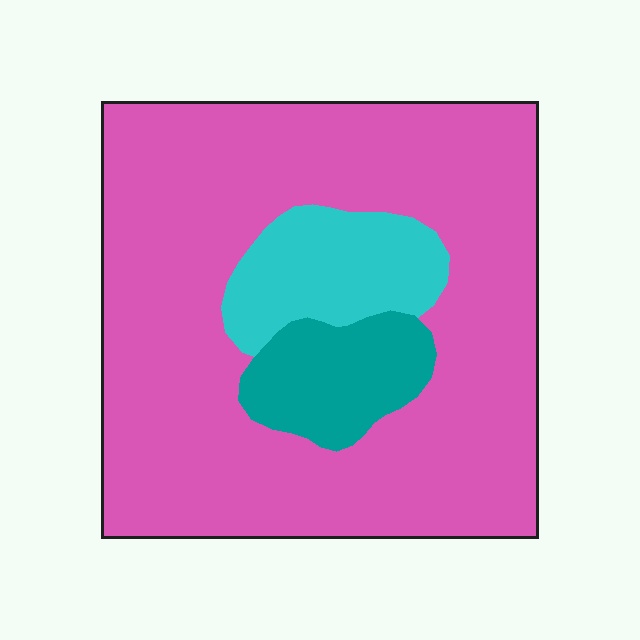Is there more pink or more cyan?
Pink.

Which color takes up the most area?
Pink, at roughly 80%.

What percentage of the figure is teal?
Teal takes up less than a sixth of the figure.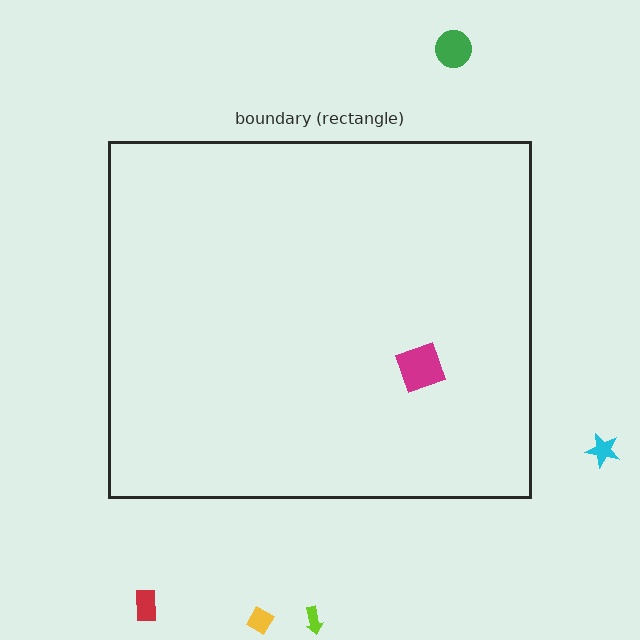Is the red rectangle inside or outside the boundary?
Outside.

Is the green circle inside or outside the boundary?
Outside.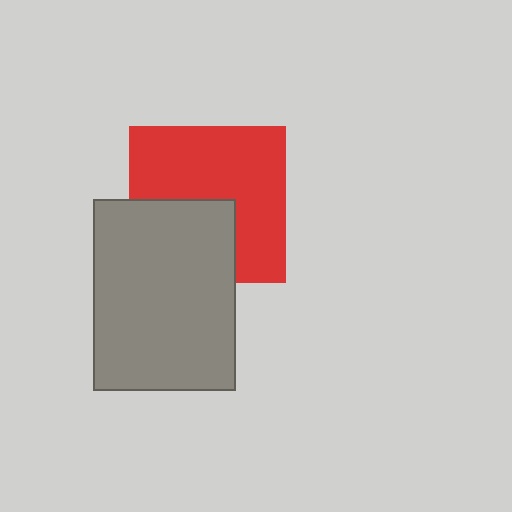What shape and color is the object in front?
The object in front is a gray rectangle.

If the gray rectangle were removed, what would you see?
You would see the complete red square.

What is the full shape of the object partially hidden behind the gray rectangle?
The partially hidden object is a red square.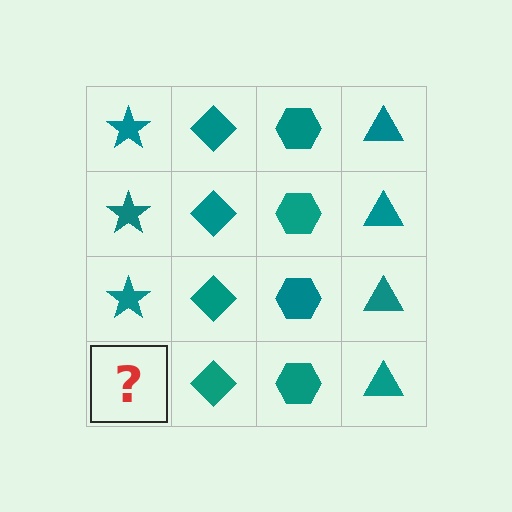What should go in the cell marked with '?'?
The missing cell should contain a teal star.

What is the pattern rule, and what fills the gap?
The rule is that each column has a consistent shape. The gap should be filled with a teal star.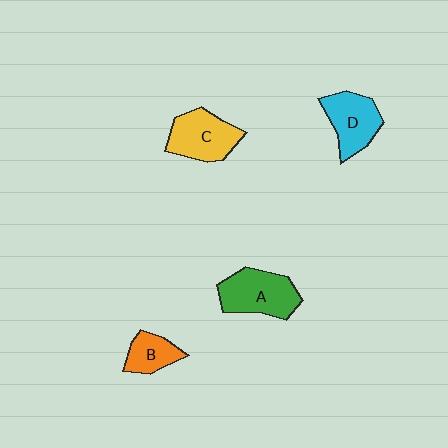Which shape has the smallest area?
Shape B (orange).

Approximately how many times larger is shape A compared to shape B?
Approximately 1.8 times.